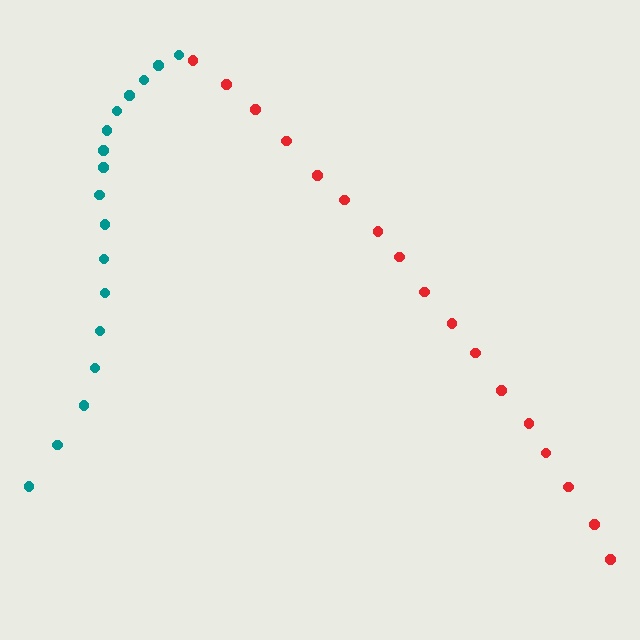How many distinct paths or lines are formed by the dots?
There are 2 distinct paths.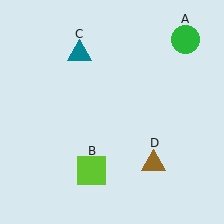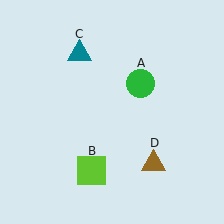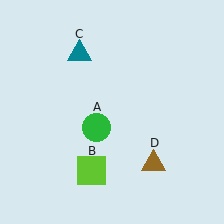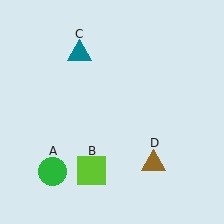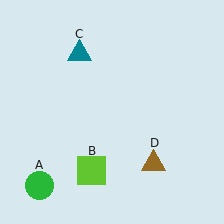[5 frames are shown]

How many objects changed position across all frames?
1 object changed position: green circle (object A).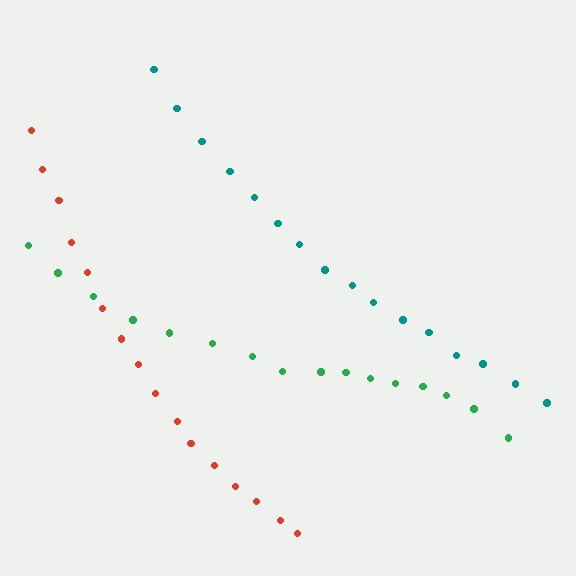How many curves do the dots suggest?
There are 3 distinct paths.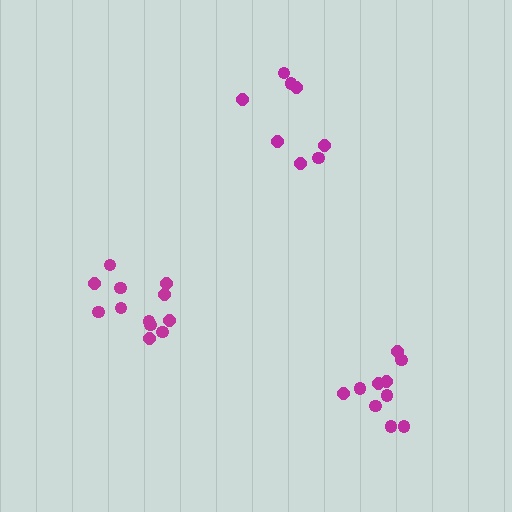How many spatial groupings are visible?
There are 3 spatial groupings.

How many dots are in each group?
Group 1: 10 dots, Group 2: 8 dots, Group 3: 12 dots (30 total).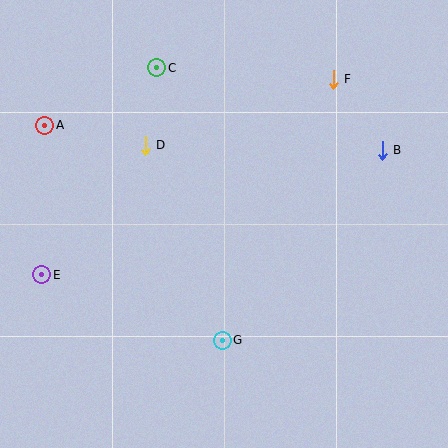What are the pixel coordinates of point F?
Point F is at (333, 79).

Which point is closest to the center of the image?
Point D at (145, 145) is closest to the center.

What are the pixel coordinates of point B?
Point B is at (382, 150).